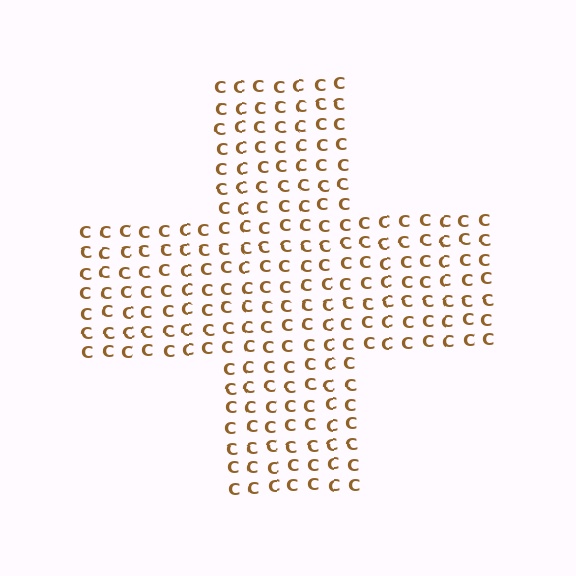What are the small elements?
The small elements are letter C's.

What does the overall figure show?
The overall figure shows a cross.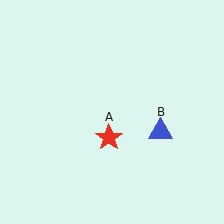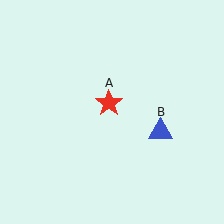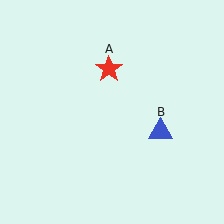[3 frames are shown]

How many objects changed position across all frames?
1 object changed position: red star (object A).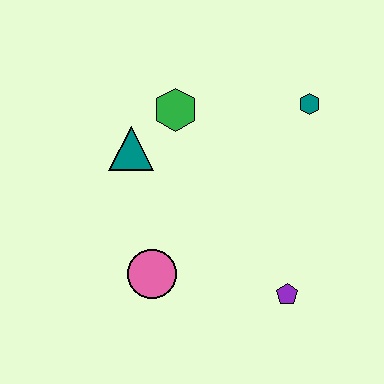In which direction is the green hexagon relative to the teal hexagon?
The green hexagon is to the left of the teal hexagon.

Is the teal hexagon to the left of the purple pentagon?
No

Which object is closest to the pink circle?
The teal triangle is closest to the pink circle.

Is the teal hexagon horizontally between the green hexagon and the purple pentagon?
No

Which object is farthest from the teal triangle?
The purple pentagon is farthest from the teal triangle.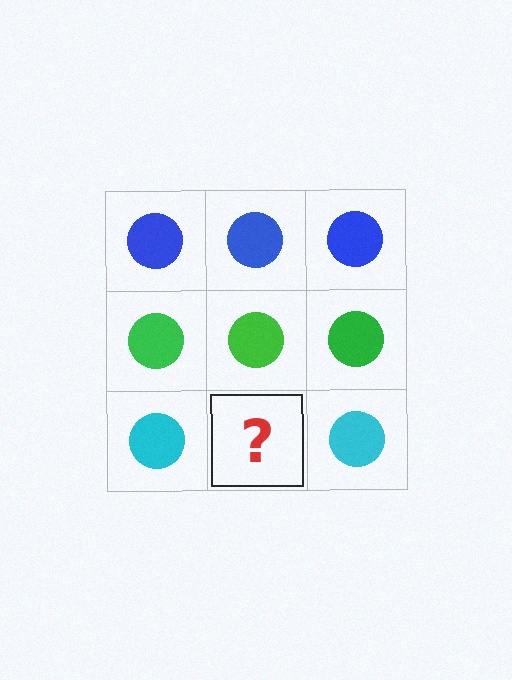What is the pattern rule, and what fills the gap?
The rule is that each row has a consistent color. The gap should be filled with a cyan circle.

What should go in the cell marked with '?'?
The missing cell should contain a cyan circle.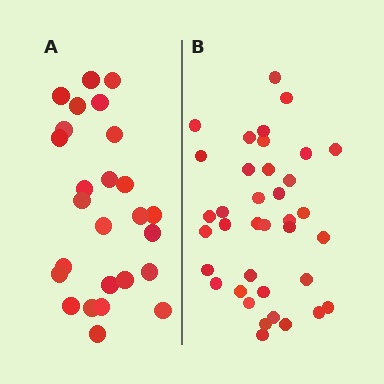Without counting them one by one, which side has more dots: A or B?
Region B (the right region) has more dots.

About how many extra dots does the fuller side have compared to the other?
Region B has roughly 12 or so more dots than region A.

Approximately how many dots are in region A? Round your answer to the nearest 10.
About 30 dots. (The exact count is 26, which rounds to 30.)